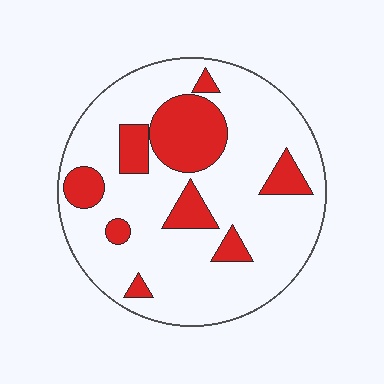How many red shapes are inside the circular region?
9.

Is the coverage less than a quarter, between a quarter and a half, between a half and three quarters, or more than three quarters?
Less than a quarter.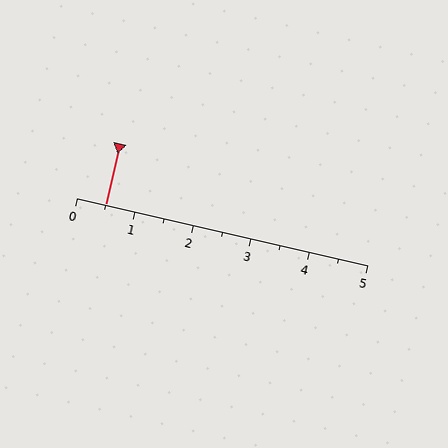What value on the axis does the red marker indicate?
The marker indicates approximately 0.5.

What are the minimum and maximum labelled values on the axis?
The axis runs from 0 to 5.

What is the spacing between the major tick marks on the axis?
The major ticks are spaced 1 apart.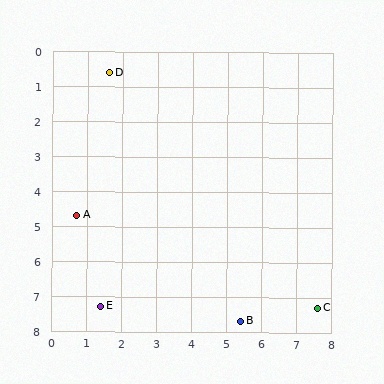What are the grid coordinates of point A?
Point A is at approximately (0.7, 4.7).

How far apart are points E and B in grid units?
Points E and B are about 4.0 grid units apart.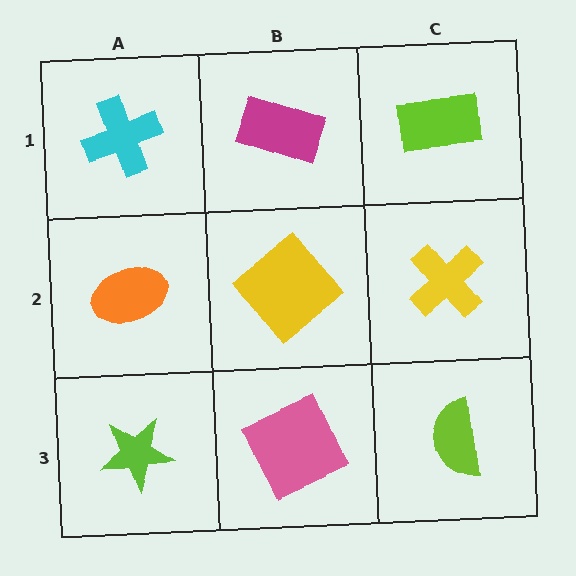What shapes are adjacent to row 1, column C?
A yellow cross (row 2, column C), a magenta rectangle (row 1, column B).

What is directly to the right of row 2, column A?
A yellow diamond.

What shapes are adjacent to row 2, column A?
A cyan cross (row 1, column A), a lime star (row 3, column A), a yellow diamond (row 2, column B).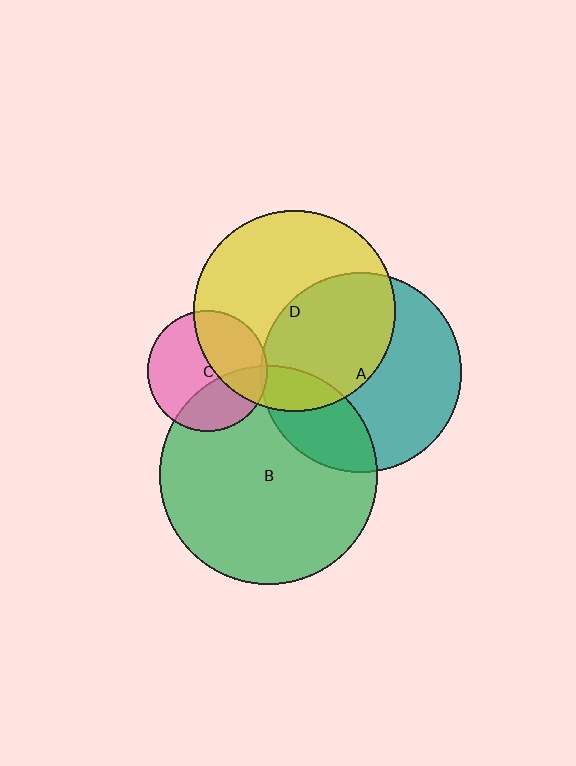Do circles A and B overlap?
Yes.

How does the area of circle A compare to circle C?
Approximately 2.8 times.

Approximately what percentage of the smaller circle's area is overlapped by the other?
Approximately 25%.